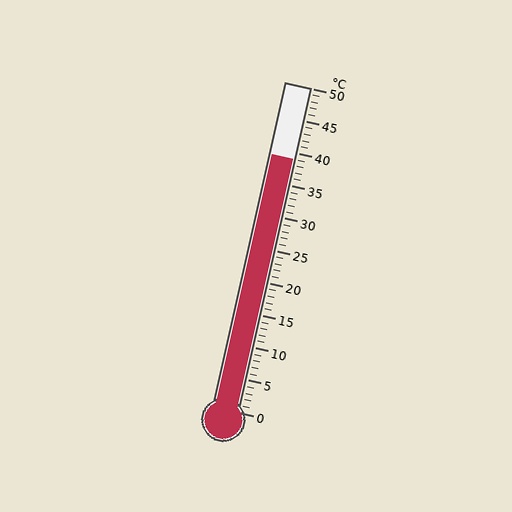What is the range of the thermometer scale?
The thermometer scale ranges from 0°C to 50°C.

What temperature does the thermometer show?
The thermometer shows approximately 39°C.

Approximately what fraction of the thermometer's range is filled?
The thermometer is filled to approximately 80% of its range.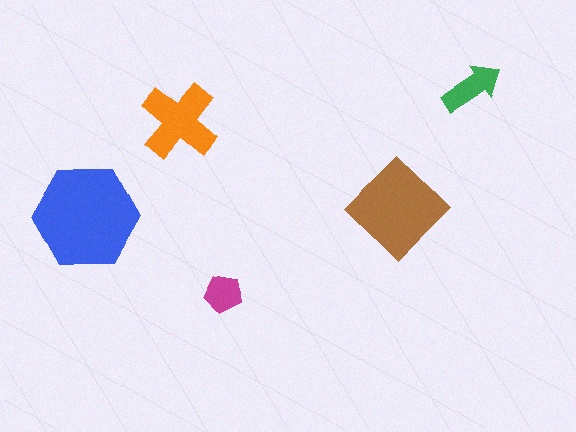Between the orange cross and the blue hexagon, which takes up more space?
The blue hexagon.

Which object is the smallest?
The magenta pentagon.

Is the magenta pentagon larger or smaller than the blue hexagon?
Smaller.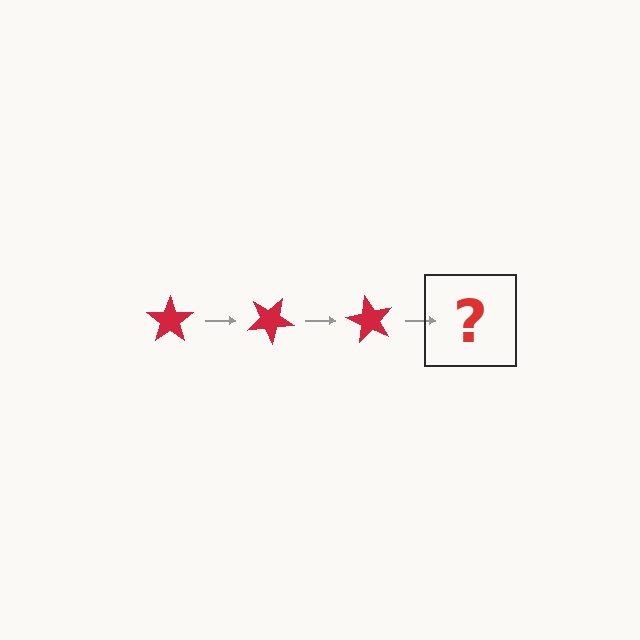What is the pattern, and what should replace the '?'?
The pattern is that the star rotates 30 degrees each step. The '?' should be a red star rotated 90 degrees.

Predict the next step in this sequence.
The next step is a red star rotated 90 degrees.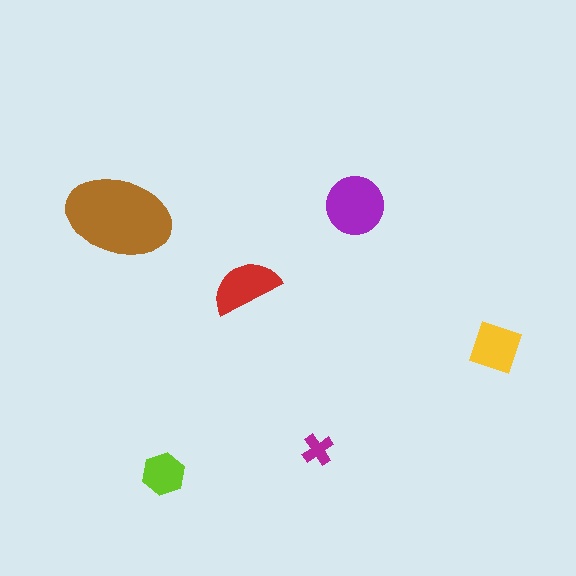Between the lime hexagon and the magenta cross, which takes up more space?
The lime hexagon.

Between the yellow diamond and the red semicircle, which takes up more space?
The red semicircle.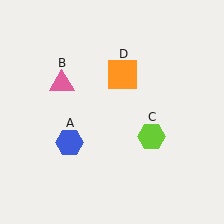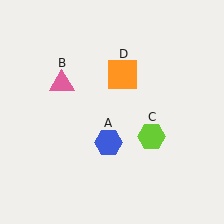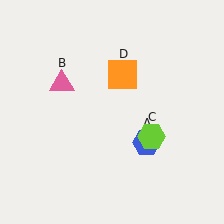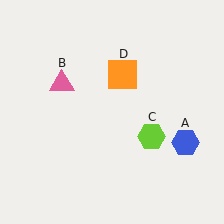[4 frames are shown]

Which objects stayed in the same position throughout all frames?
Pink triangle (object B) and lime hexagon (object C) and orange square (object D) remained stationary.